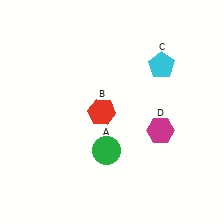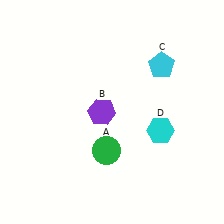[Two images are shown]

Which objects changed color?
B changed from red to purple. D changed from magenta to cyan.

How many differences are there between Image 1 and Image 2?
There are 2 differences between the two images.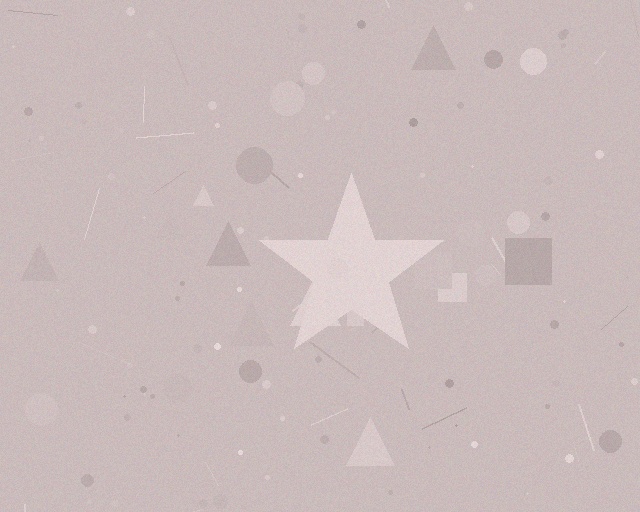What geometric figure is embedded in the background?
A star is embedded in the background.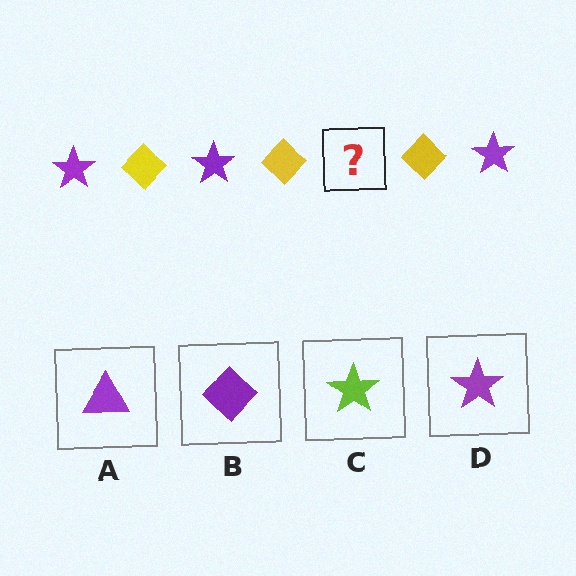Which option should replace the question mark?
Option D.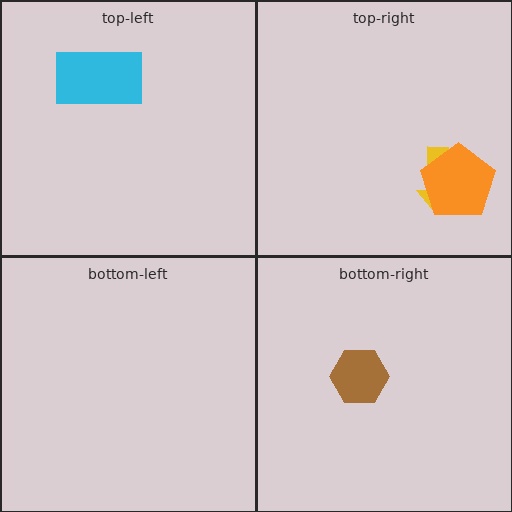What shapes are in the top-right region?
The yellow arrow, the orange pentagon.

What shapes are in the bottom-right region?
The brown hexagon.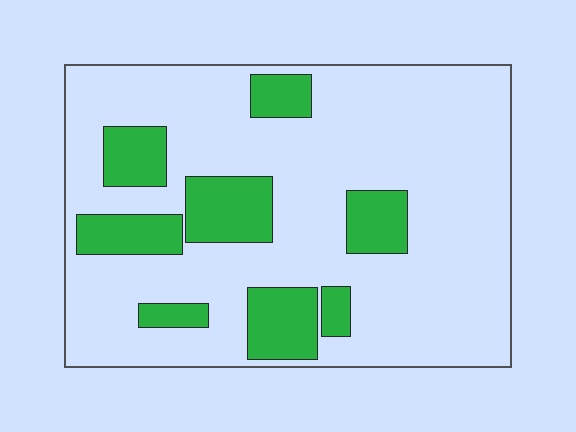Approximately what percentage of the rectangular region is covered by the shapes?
Approximately 20%.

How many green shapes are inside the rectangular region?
8.